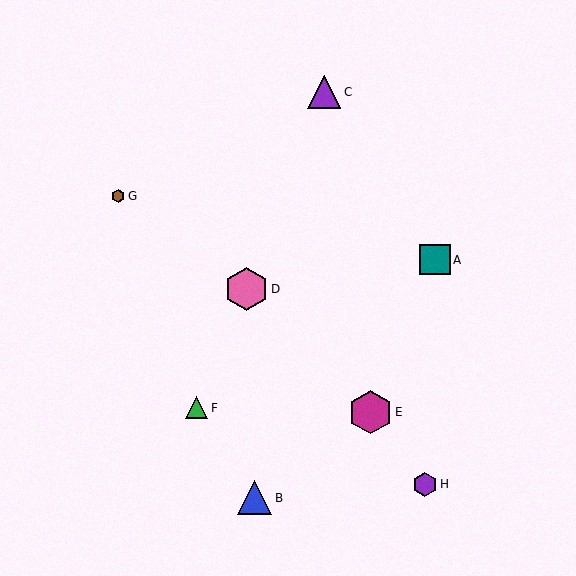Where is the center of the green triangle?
The center of the green triangle is at (196, 408).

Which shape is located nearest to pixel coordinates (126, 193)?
The brown hexagon (labeled G) at (118, 196) is nearest to that location.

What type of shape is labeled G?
Shape G is a brown hexagon.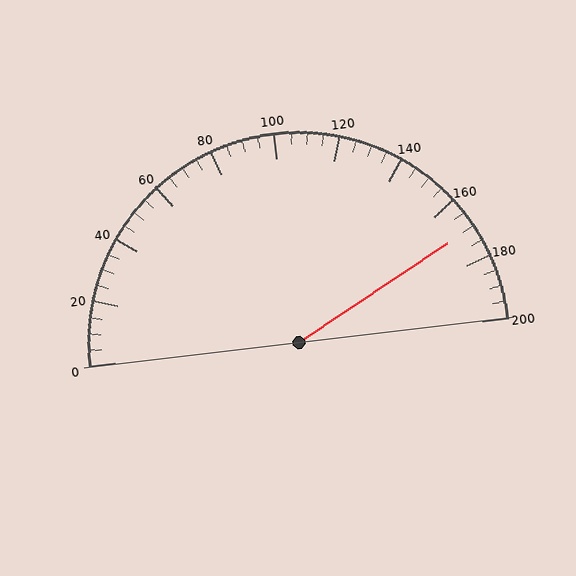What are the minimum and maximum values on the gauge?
The gauge ranges from 0 to 200.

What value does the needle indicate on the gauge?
The needle indicates approximately 170.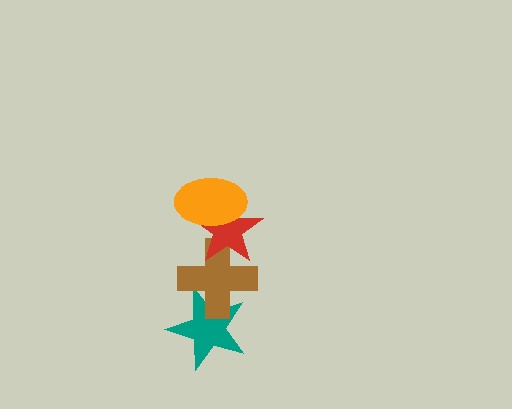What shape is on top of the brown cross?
The red star is on top of the brown cross.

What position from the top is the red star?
The red star is 2nd from the top.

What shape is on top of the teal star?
The brown cross is on top of the teal star.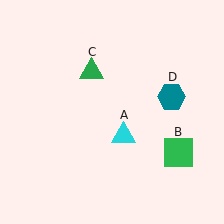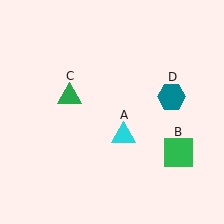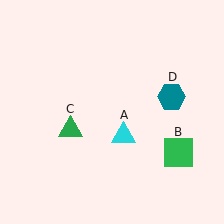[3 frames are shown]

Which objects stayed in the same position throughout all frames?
Cyan triangle (object A) and green square (object B) and teal hexagon (object D) remained stationary.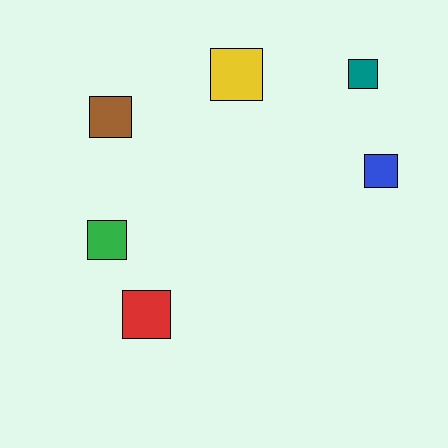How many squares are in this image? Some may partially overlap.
There are 6 squares.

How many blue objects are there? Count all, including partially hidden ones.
There is 1 blue object.